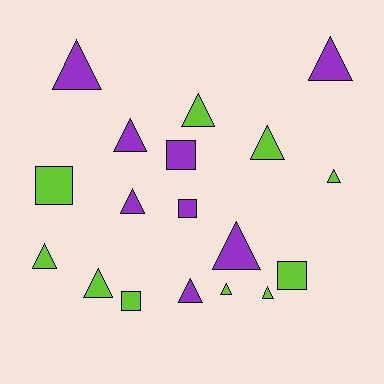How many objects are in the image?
There are 18 objects.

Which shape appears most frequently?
Triangle, with 13 objects.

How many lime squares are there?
There are 3 lime squares.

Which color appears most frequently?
Lime, with 10 objects.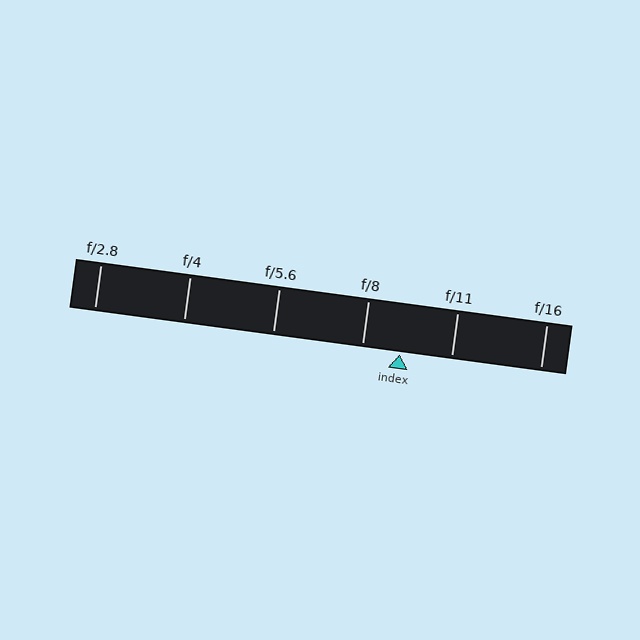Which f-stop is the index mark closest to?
The index mark is closest to f/8.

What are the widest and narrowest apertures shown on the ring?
The widest aperture shown is f/2.8 and the narrowest is f/16.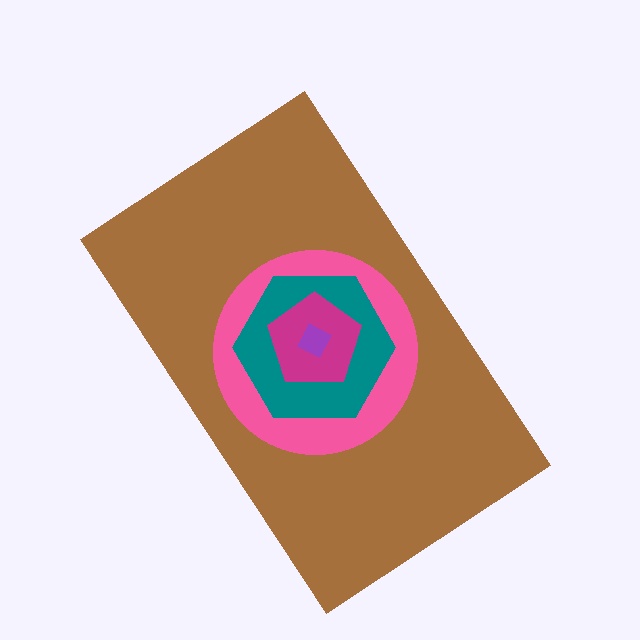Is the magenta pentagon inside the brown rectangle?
Yes.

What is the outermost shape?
The brown rectangle.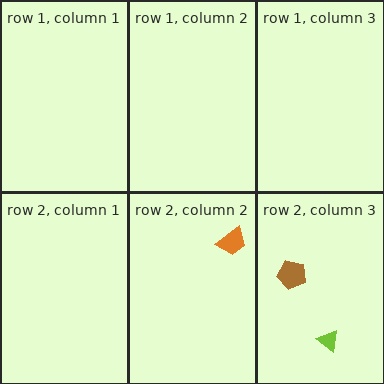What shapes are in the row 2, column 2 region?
The orange trapezoid.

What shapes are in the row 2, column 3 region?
The brown pentagon, the lime triangle.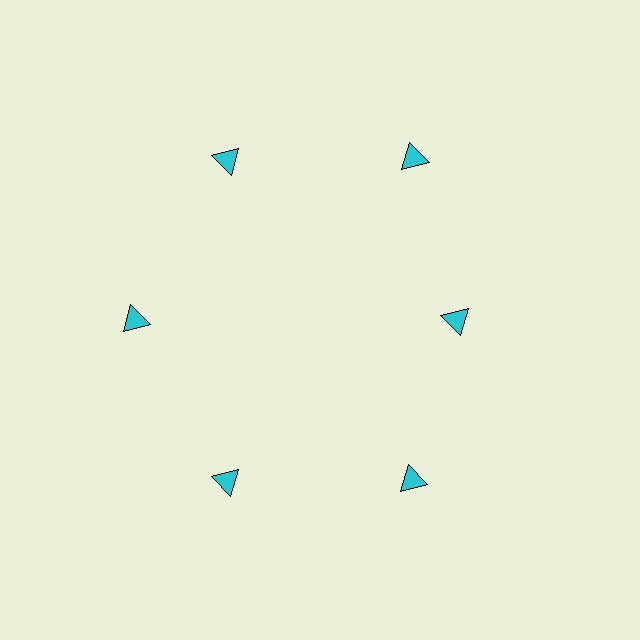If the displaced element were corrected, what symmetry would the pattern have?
It would have 6-fold rotational symmetry — the pattern would map onto itself every 60 degrees.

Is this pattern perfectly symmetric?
No. The 6 cyan triangles are arranged in a ring, but one element near the 3 o'clock position is pulled inward toward the center, breaking the 6-fold rotational symmetry.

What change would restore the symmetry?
The symmetry would be restored by moving it outward, back onto the ring so that all 6 triangles sit at equal angles and equal distance from the center.